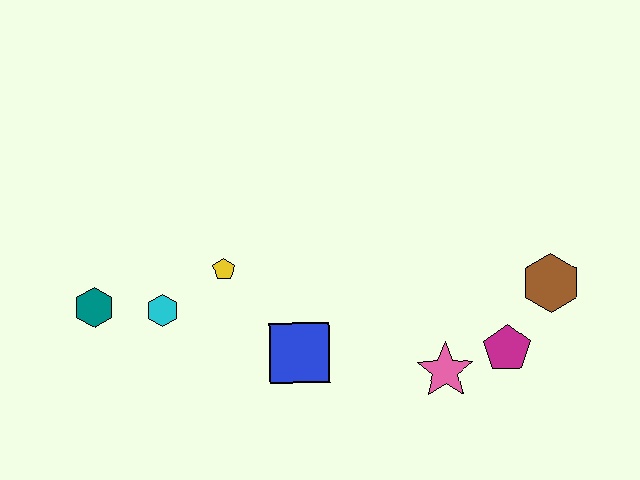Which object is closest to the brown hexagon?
The magenta pentagon is closest to the brown hexagon.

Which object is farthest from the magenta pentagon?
The teal hexagon is farthest from the magenta pentagon.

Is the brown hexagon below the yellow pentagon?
Yes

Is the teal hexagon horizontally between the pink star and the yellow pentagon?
No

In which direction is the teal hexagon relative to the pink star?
The teal hexagon is to the left of the pink star.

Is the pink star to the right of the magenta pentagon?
No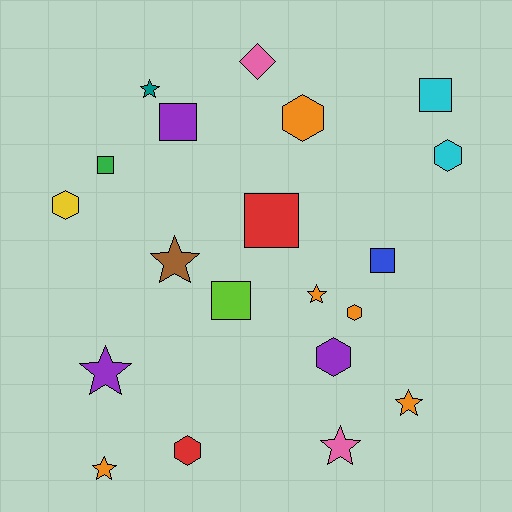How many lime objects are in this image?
There is 1 lime object.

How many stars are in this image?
There are 7 stars.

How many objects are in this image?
There are 20 objects.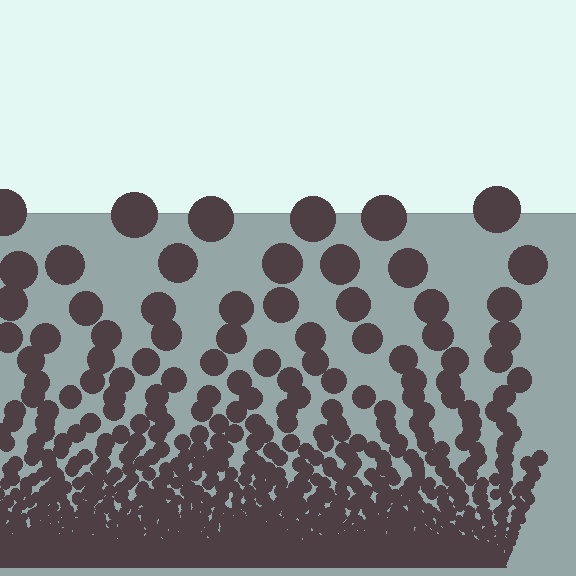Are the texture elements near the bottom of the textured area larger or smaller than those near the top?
Smaller. The gradient is inverted — elements near the bottom are smaller and denser.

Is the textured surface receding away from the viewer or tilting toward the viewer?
The surface appears to tilt toward the viewer. Texture elements get larger and sparser toward the top.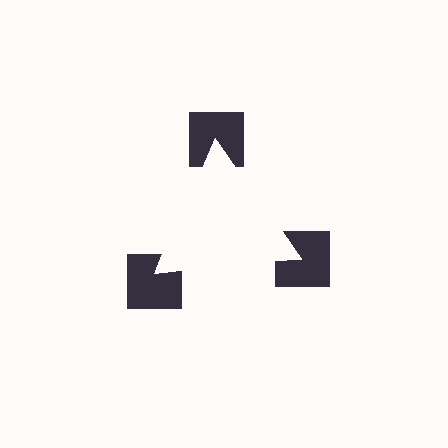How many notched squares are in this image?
There are 3 — one at each vertex of the illusory triangle.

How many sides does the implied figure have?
3 sides.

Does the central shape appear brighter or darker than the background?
It typically appears slightly brighter than the background, even though no actual brightness change is drawn.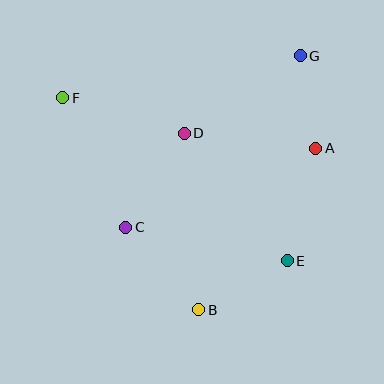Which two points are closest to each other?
Points A and G are closest to each other.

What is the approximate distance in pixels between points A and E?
The distance between A and E is approximately 116 pixels.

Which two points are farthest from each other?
Points E and F are farthest from each other.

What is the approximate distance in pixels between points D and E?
The distance between D and E is approximately 164 pixels.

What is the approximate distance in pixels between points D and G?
The distance between D and G is approximately 140 pixels.